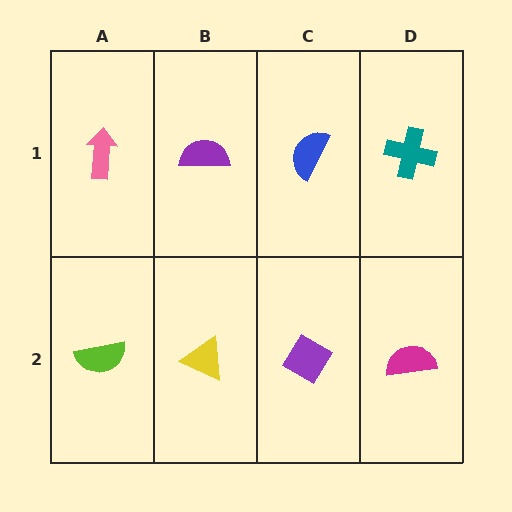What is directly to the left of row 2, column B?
A lime semicircle.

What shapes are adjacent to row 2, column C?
A blue semicircle (row 1, column C), a yellow triangle (row 2, column B), a magenta semicircle (row 2, column D).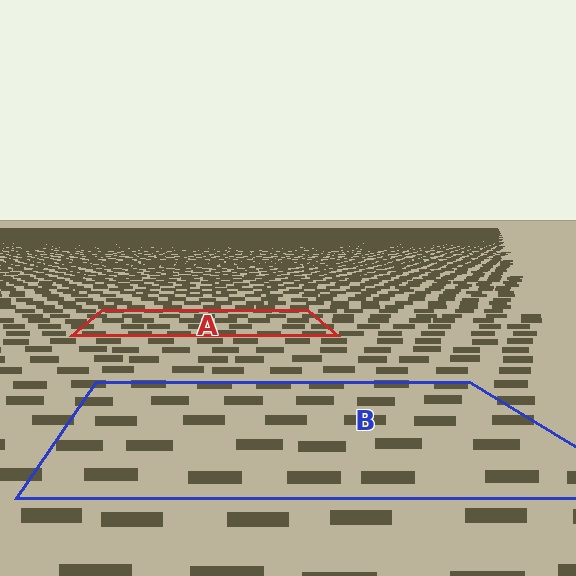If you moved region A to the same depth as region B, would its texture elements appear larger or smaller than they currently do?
They would appear larger. At a closer depth, the same texture elements are projected at a bigger on-screen size.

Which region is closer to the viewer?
Region B is closer. The texture elements there are larger and more spread out.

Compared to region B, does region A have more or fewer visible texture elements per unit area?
Region A has more texture elements per unit area — they are packed more densely because it is farther away.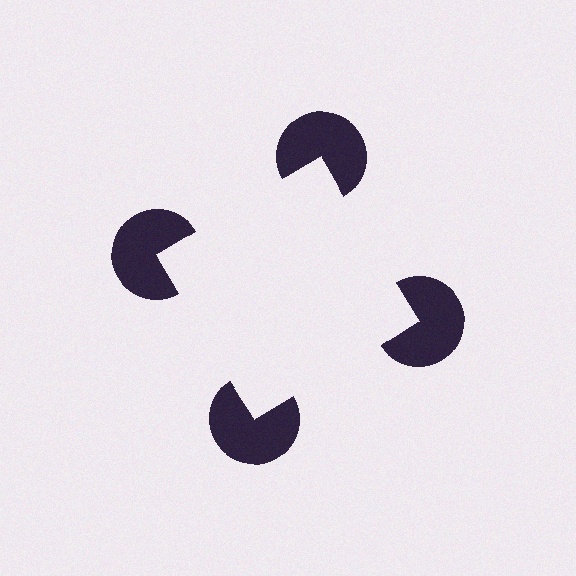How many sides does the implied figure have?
4 sides.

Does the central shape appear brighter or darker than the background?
It typically appears slightly brighter than the background, even though no actual brightness change is drawn.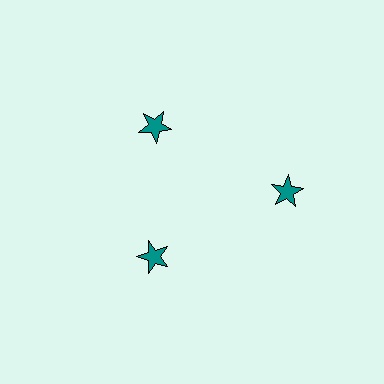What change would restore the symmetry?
The symmetry would be restored by moving it inward, back onto the ring so that all 3 stars sit at equal angles and equal distance from the center.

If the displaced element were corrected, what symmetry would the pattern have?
It would have 3-fold rotational symmetry — the pattern would map onto itself every 120 degrees.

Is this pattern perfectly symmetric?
No. The 3 teal stars are arranged in a ring, but one element near the 3 o'clock position is pushed outward from the center, breaking the 3-fold rotational symmetry.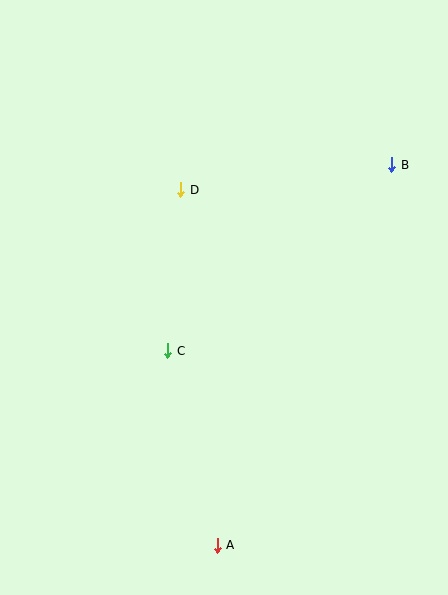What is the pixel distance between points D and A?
The distance between D and A is 357 pixels.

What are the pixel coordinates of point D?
Point D is at (181, 190).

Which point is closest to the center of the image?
Point C at (168, 351) is closest to the center.